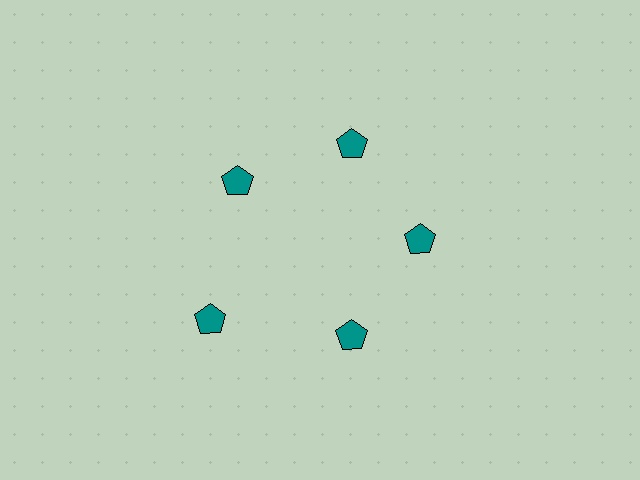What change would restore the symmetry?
The symmetry would be restored by moving it inward, back onto the ring so that all 5 pentagons sit at equal angles and equal distance from the center.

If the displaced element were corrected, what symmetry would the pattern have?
It would have 5-fold rotational symmetry — the pattern would map onto itself every 72 degrees.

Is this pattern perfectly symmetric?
No. The 5 teal pentagons are arranged in a ring, but one element near the 8 o'clock position is pushed outward from the center, breaking the 5-fold rotational symmetry.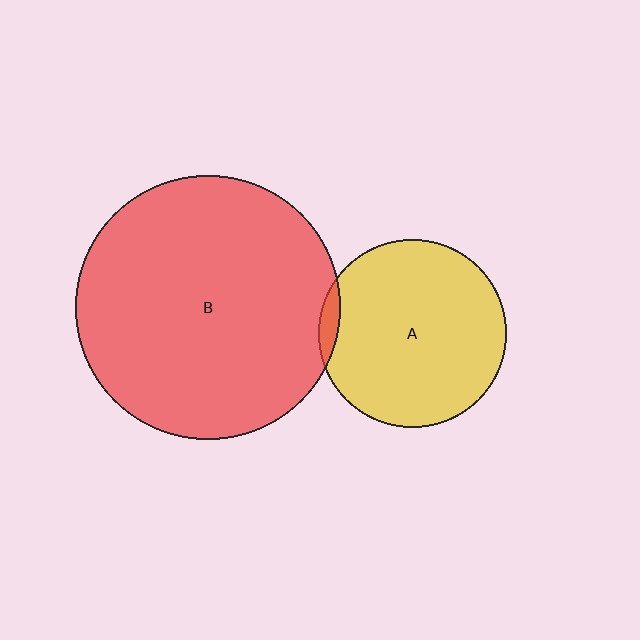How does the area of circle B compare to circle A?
Approximately 2.0 times.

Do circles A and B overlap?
Yes.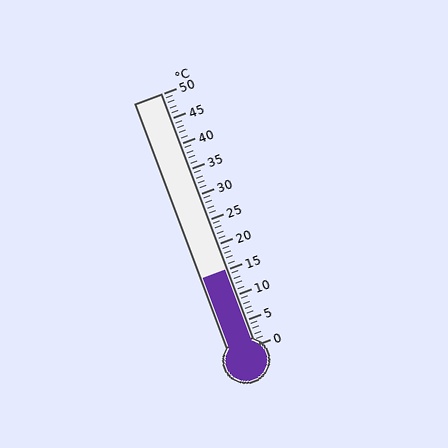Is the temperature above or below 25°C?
The temperature is below 25°C.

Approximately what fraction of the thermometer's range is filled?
The thermometer is filled to approximately 30% of its range.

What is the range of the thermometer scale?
The thermometer scale ranges from 0°C to 50°C.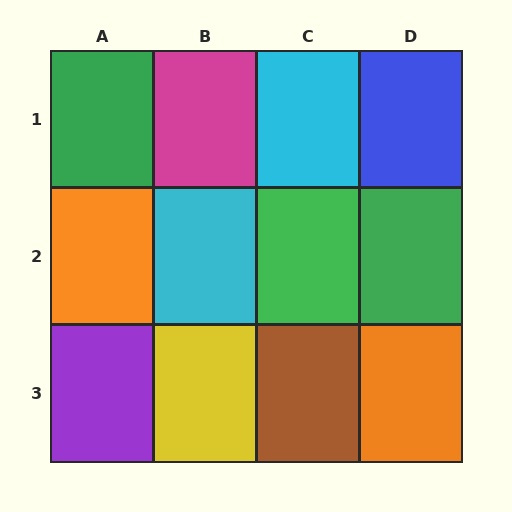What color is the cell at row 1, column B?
Magenta.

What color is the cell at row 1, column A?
Green.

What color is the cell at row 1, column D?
Blue.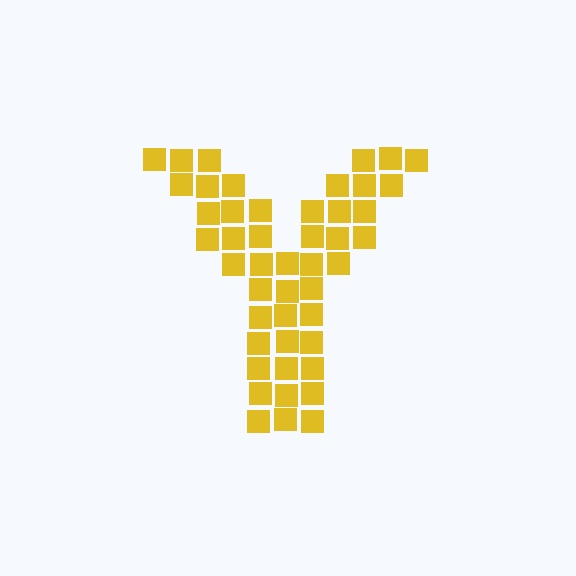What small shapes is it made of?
It is made of small squares.